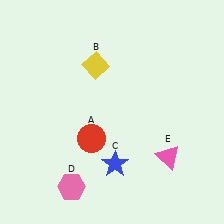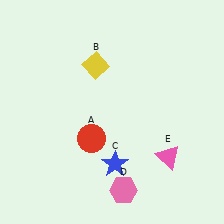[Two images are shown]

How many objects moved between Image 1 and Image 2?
1 object moved between the two images.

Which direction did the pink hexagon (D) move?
The pink hexagon (D) moved right.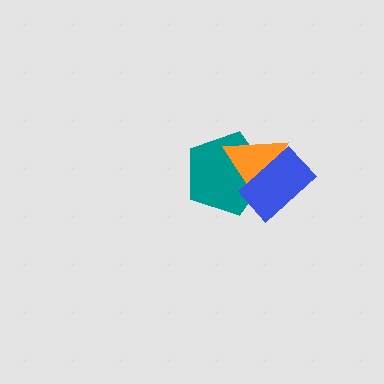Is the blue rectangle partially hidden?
No, no other shape covers it.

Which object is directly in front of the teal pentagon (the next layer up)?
The orange triangle is directly in front of the teal pentagon.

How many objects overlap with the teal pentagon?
2 objects overlap with the teal pentagon.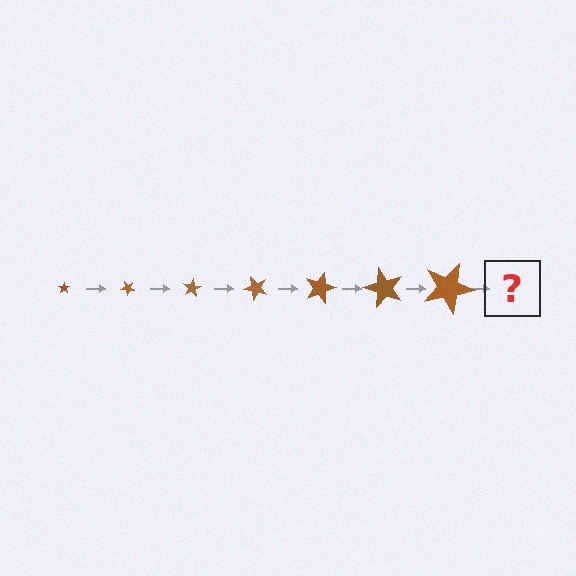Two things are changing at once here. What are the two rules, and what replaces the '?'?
The two rules are that the star grows larger each step and it rotates 40 degrees each step. The '?' should be a star, larger than the previous one and rotated 280 degrees from the start.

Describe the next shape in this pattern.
It should be a star, larger than the previous one and rotated 280 degrees from the start.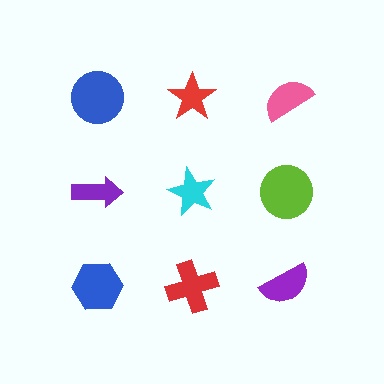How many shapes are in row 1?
3 shapes.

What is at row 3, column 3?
A purple semicircle.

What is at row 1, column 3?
A pink semicircle.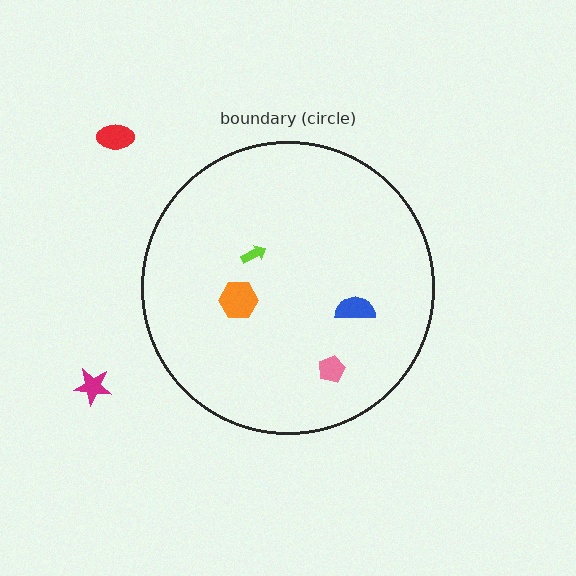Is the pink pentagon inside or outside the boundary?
Inside.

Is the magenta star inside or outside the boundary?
Outside.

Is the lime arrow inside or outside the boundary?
Inside.